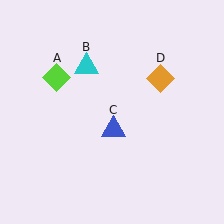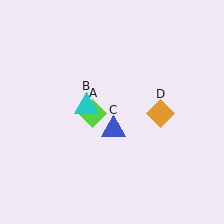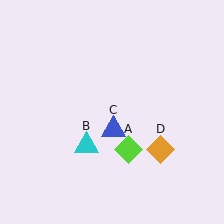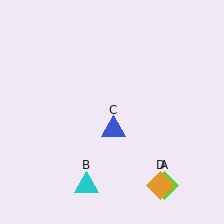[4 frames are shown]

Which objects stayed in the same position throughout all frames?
Blue triangle (object C) remained stationary.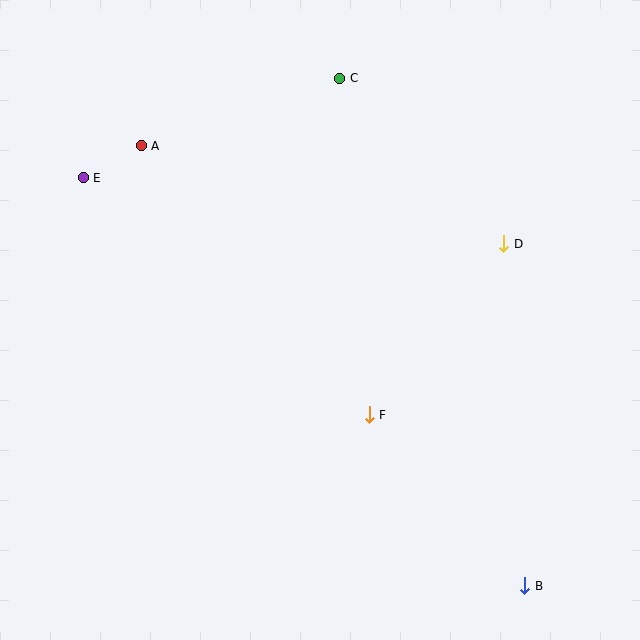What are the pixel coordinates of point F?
Point F is at (369, 415).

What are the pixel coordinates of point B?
Point B is at (525, 586).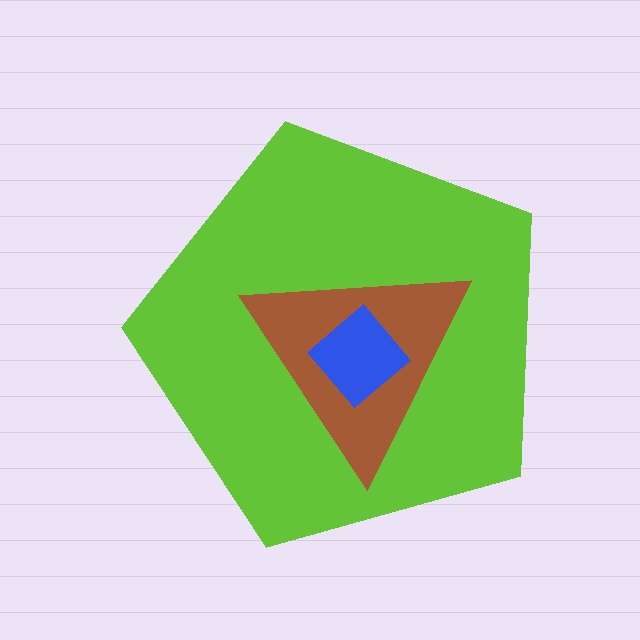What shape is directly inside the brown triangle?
The blue diamond.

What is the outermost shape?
The lime pentagon.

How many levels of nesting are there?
3.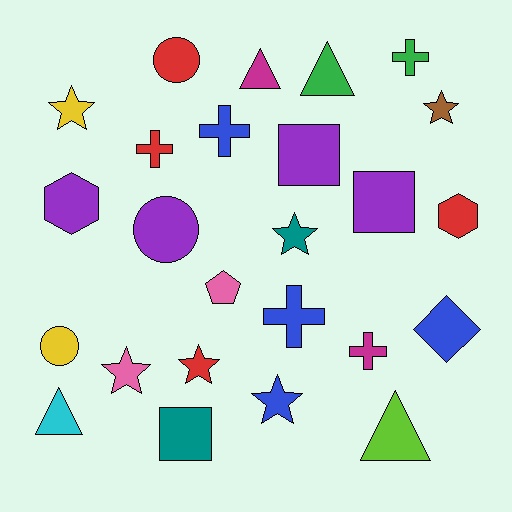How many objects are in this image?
There are 25 objects.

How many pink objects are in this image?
There are 2 pink objects.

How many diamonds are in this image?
There is 1 diamond.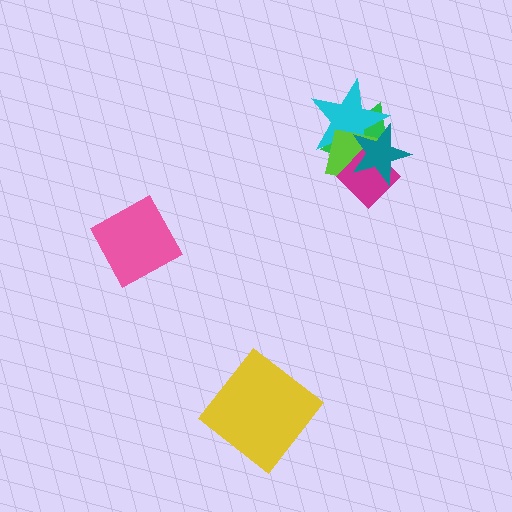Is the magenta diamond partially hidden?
Yes, it is partially covered by another shape.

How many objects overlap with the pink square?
0 objects overlap with the pink square.